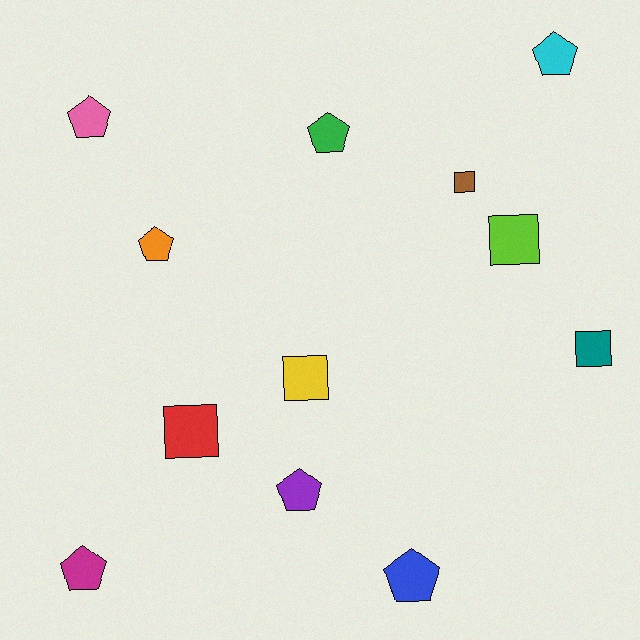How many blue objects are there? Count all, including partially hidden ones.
There is 1 blue object.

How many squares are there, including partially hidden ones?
There are 5 squares.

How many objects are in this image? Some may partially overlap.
There are 12 objects.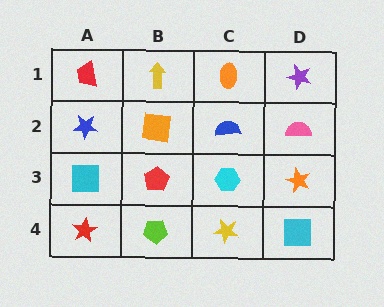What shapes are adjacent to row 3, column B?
An orange square (row 2, column B), a lime pentagon (row 4, column B), a cyan square (row 3, column A), a cyan hexagon (row 3, column C).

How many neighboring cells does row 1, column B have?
3.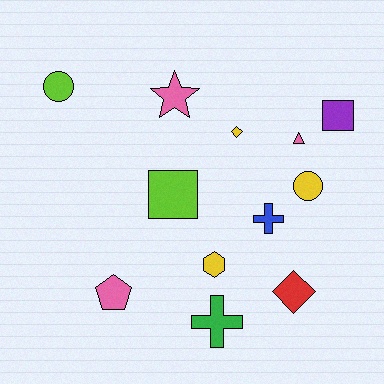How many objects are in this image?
There are 12 objects.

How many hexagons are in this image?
There is 1 hexagon.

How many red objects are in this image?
There is 1 red object.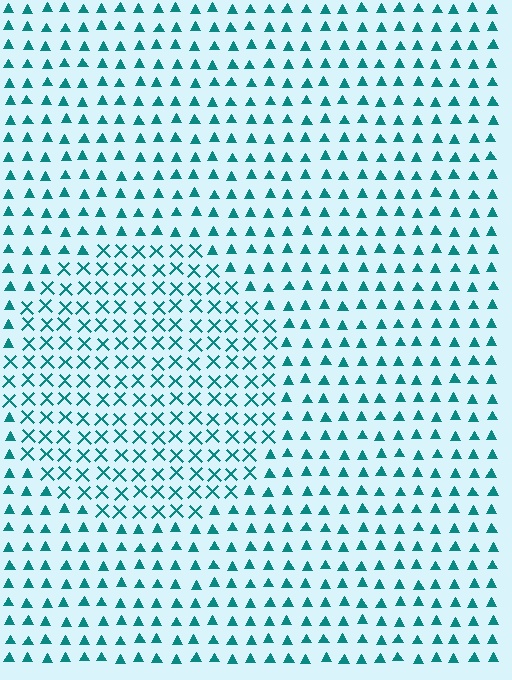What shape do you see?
I see a circle.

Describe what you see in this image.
The image is filled with small teal elements arranged in a uniform grid. A circle-shaped region contains X marks, while the surrounding area contains triangles. The boundary is defined purely by the change in element shape.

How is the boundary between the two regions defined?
The boundary is defined by a change in element shape: X marks inside vs. triangles outside. All elements share the same color and spacing.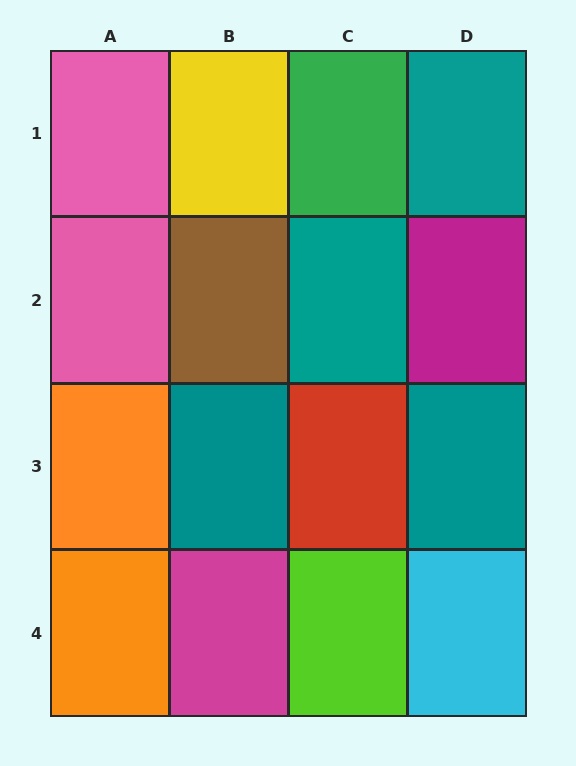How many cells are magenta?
2 cells are magenta.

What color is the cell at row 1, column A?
Pink.